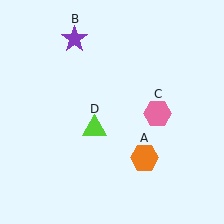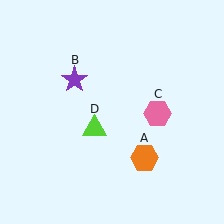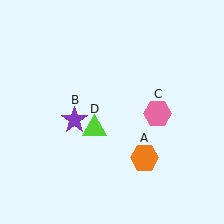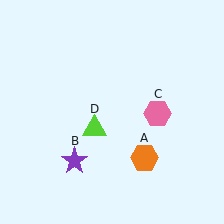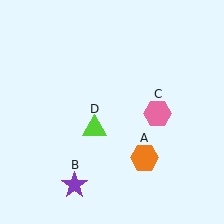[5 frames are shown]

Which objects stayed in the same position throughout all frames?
Orange hexagon (object A) and pink hexagon (object C) and lime triangle (object D) remained stationary.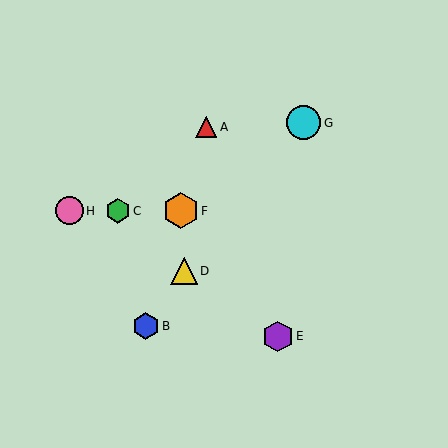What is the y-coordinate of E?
Object E is at y≈336.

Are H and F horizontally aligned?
Yes, both are at y≈211.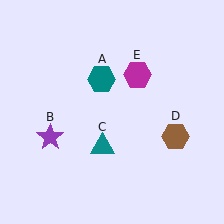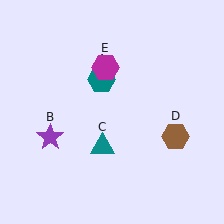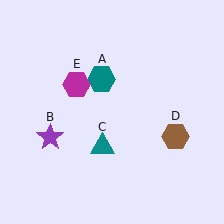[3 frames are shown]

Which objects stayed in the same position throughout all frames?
Teal hexagon (object A) and purple star (object B) and teal triangle (object C) and brown hexagon (object D) remained stationary.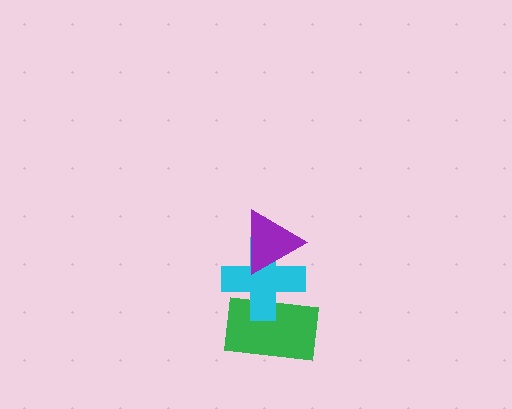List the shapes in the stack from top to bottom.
From top to bottom: the purple triangle, the cyan cross, the green rectangle.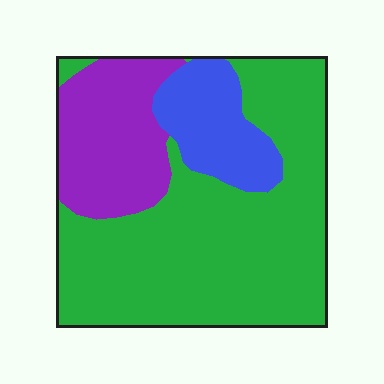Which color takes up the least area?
Blue, at roughly 15%.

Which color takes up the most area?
Green, at roughly 65%.